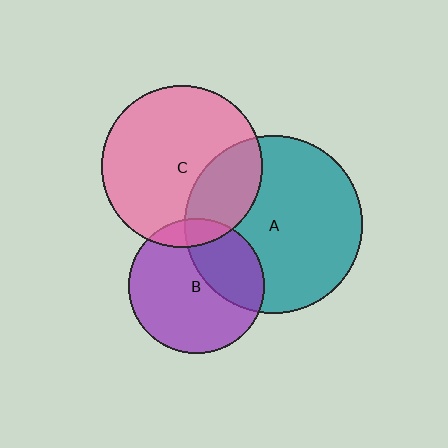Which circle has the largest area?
Circle A (teal).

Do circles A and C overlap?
Yes.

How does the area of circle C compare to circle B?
Approximately 1.4 times.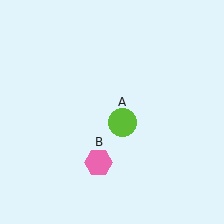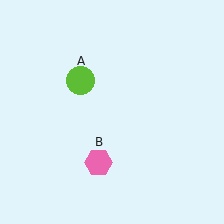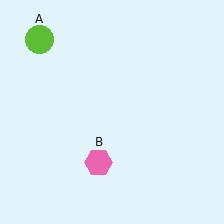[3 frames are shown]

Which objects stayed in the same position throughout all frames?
Pink hexagon (object B) remained stationary.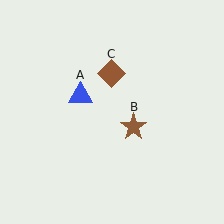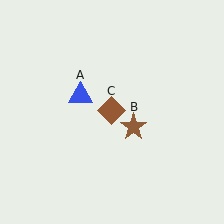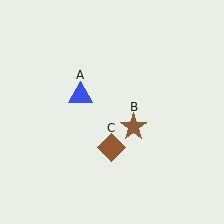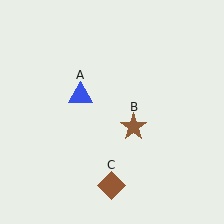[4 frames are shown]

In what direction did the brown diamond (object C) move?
The brown diamond (object C) moved down.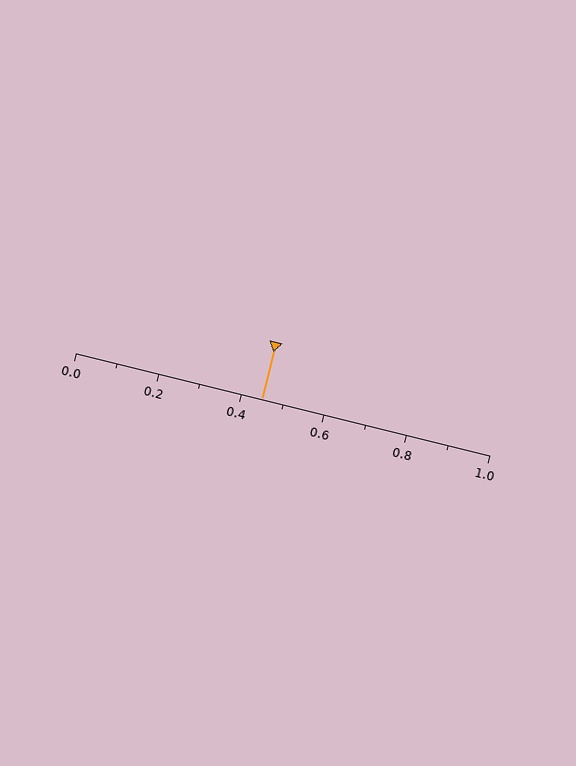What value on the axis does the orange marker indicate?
The marker indicates approximately 0.45.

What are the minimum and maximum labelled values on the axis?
The axis runs from 0.0 to 1.0.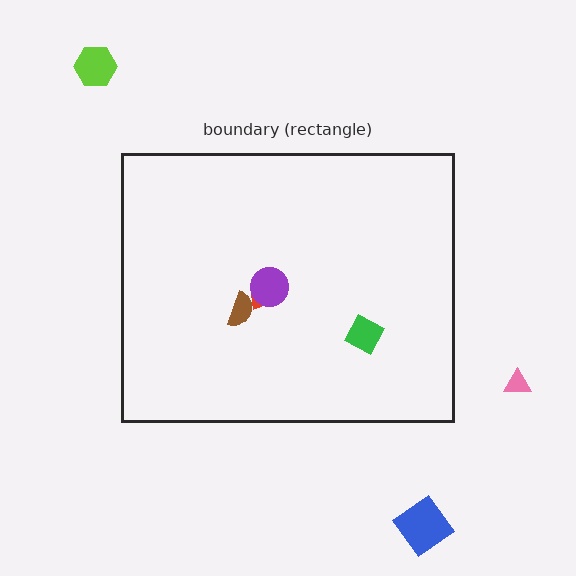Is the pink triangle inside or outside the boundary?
Outside.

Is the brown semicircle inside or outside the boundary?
Inside.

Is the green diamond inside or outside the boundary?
Inside.